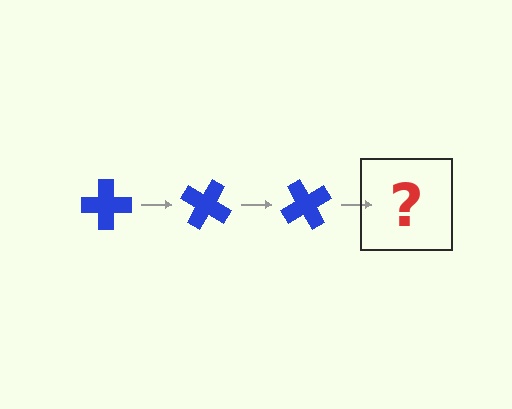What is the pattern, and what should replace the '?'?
The pattern is that the cross rotates 30 degrees each step. The '?' should be a blue cross rotated 90 degrees.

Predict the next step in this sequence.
The next step is a blue cross rotated 90 degrees.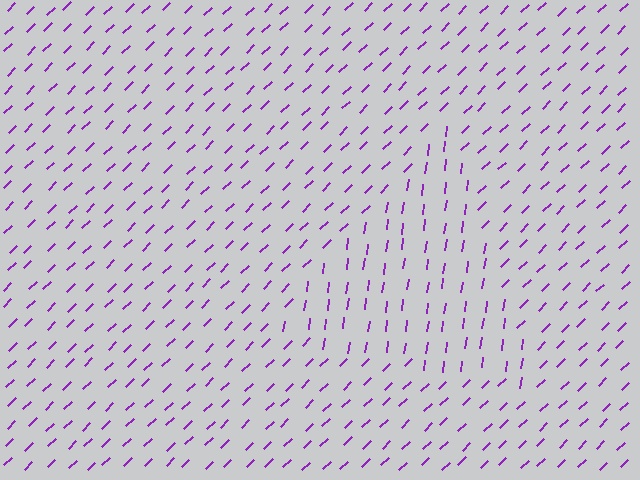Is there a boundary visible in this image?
Yes, there is a texture boundary formed by a change in line orientation.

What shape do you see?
I see a triangle.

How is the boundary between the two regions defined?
The boundary is defined purely by a change in line orientation (approximately 38 degrees difference). All lines are the same color and thickness.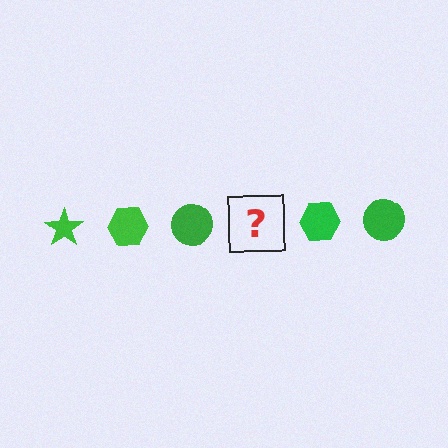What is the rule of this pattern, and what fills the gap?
The rule is that the pattern cycles through star, hexagon, circle shapes in green. The gap should be filled with a green star.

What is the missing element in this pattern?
The missing element is a green star.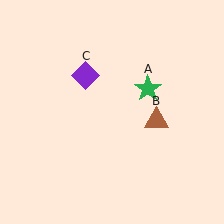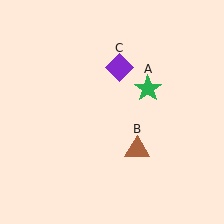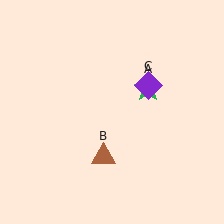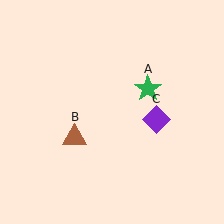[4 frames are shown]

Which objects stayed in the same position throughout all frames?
Green star (object A) remained stationary.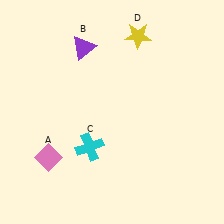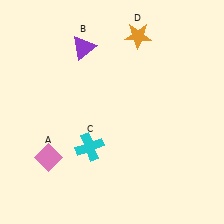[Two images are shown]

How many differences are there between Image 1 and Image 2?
There is 1 difference between the two images.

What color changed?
The star (D) changed from yellow in Image 1 to orange in Image 2.